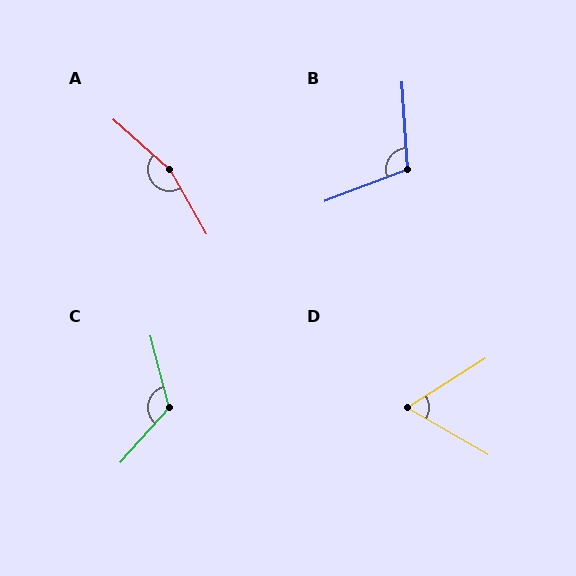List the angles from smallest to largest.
D (62°), B (107°), C (124°), A (162°).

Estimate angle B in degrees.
Approximately 107 degrees.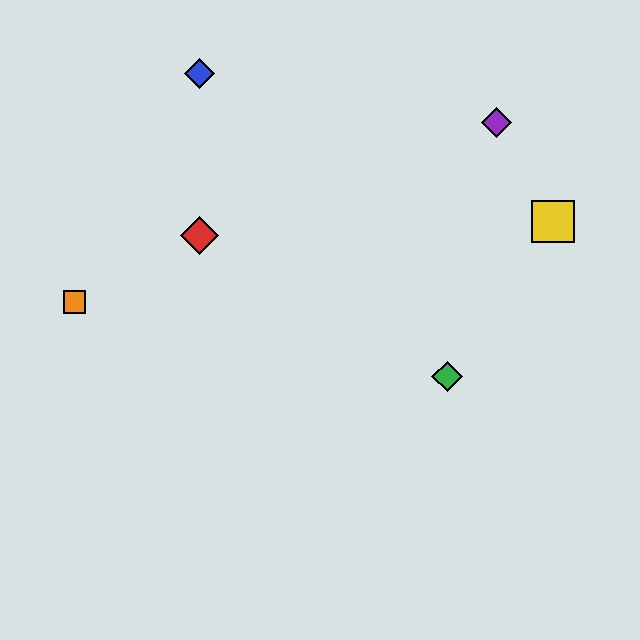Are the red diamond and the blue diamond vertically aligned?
Yes, both are at x≈199.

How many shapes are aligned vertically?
2 shapes (the red diamond, the blue diamond) are aligned vertically.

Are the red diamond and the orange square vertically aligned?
No, the red diamond is at x≈199 and the orange square is at x≈74.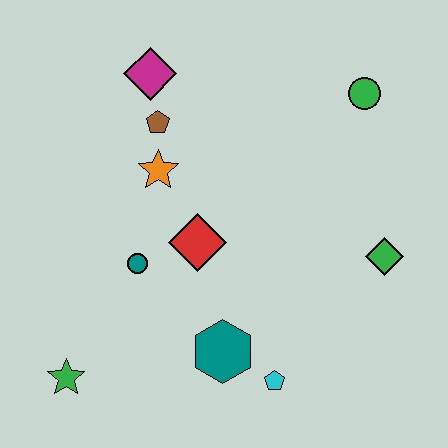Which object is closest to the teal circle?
The red diamond is closest to the teal circle.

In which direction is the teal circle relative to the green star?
The teal circle is above the green star.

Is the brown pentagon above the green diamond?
Yes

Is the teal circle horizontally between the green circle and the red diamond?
No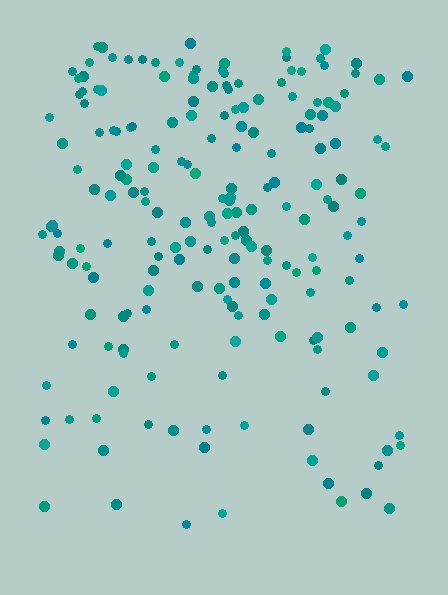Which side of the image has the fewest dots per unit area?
The bottom.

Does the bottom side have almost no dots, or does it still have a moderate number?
Still a moderate number, just noticeably fewer than the top.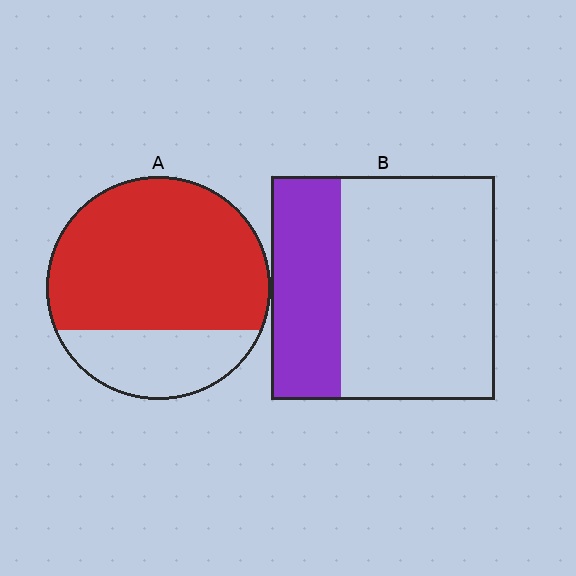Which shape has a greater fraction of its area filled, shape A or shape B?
Shape A.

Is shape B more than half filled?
No.